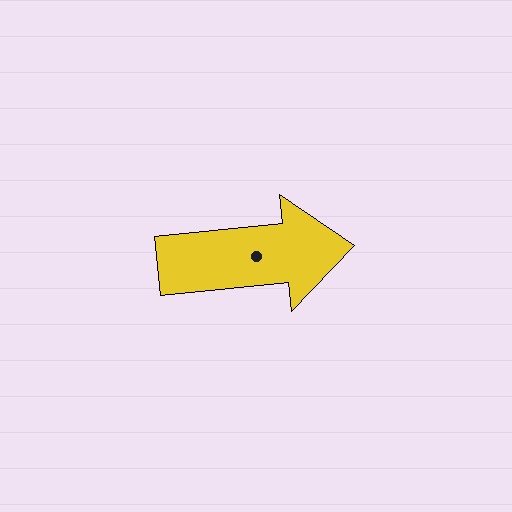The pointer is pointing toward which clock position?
Roughly 3 o'clock.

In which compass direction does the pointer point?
East.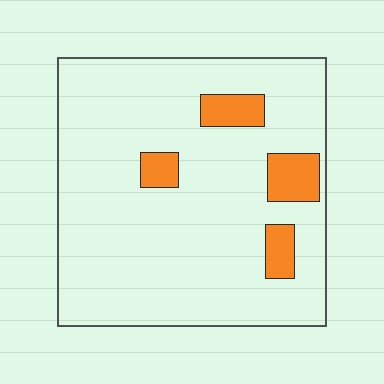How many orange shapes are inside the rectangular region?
4.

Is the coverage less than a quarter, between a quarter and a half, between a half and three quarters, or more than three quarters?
Less than a quarter.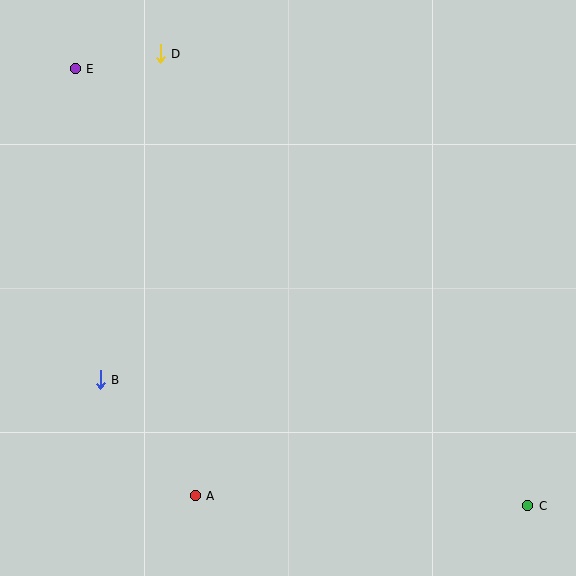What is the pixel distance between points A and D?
The distance between A and D is 443 pixels.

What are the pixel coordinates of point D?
Point D is at (160, 54).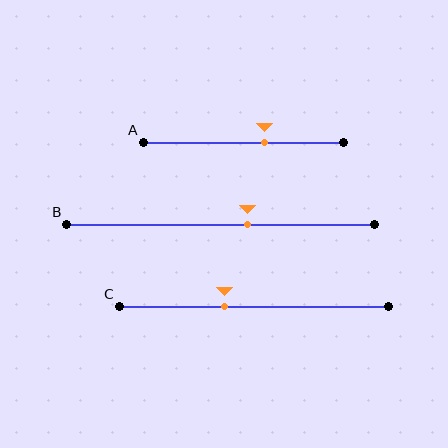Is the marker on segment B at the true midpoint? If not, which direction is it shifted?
No, the marker on segment B is shifted to the right by about 9% of the segment length.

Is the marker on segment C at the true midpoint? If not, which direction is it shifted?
No, the marker on segment C is shifted to the left by about 11% of the segment length.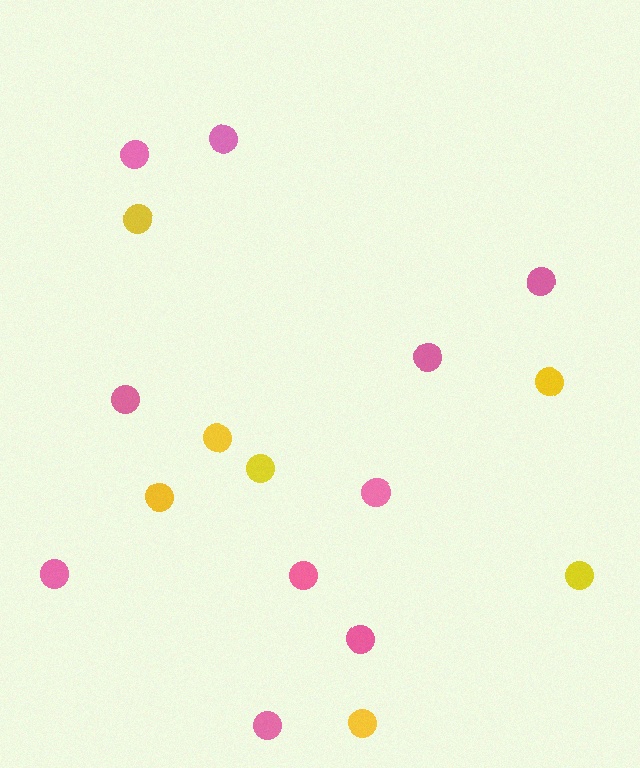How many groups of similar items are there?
There are 2 groups: one group of yellow circles (7) and one group of pink circles (10).